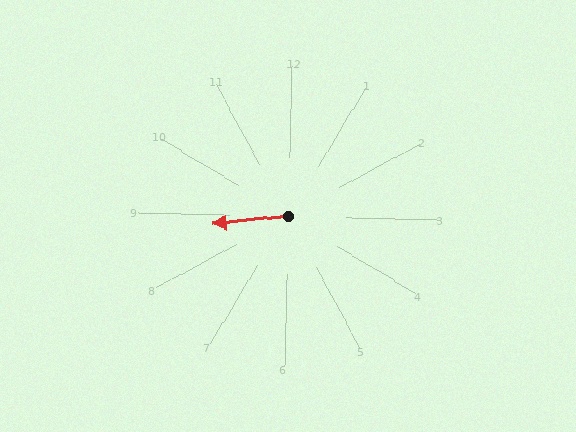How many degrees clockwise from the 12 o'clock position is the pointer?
Approximately 263 degrees.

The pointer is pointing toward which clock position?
Roughly 9 o'clock.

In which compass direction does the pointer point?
West.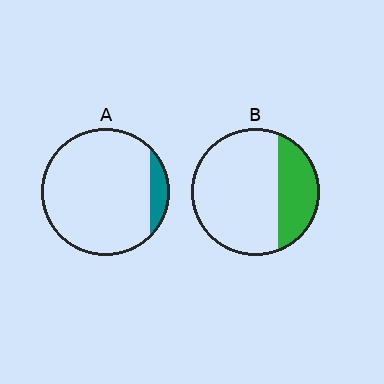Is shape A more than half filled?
No.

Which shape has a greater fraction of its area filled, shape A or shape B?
Shape B.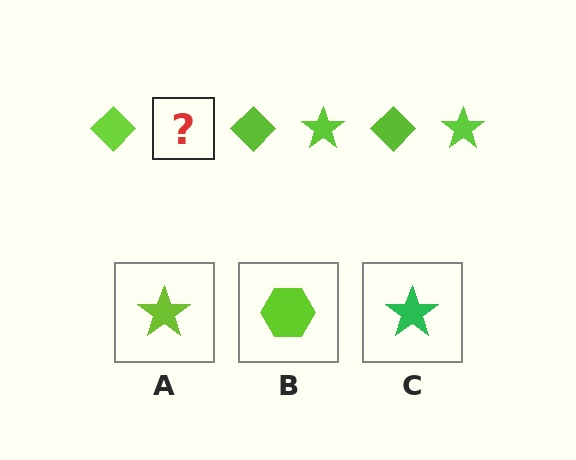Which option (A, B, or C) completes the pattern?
A.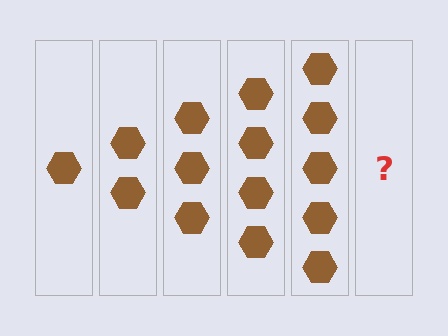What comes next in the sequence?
The next element should be 6 hexagons.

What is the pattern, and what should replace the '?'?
The pattern is that each step adds one more hexagon. The '?' should be 6 hexagons.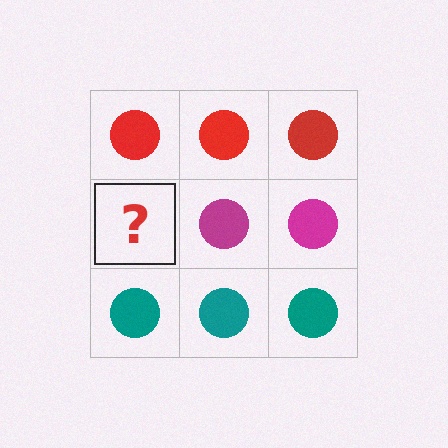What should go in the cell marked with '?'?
The missing cell should contain a magenta circle.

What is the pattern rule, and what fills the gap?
The rule is that each row has a consistent color. The gap should be filled with a magenta circle.